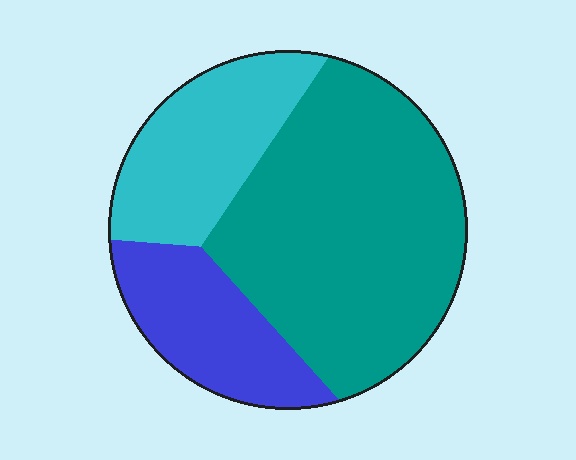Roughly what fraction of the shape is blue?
Blue takes up about one fifth (1/5) of the shape.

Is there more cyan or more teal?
Teal.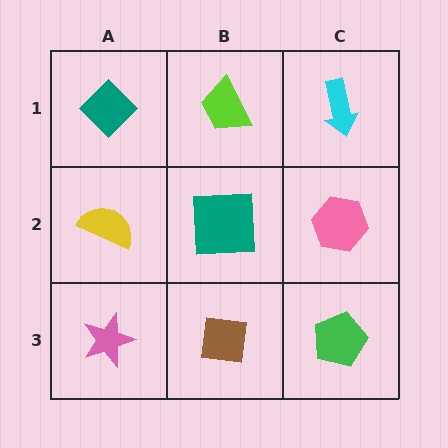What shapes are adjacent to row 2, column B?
A lime trapezoid (row 1, column B), a brown square (row 3, column B), a yellow semicircle (row 2, column A), a pink hexagon (row 2, column C).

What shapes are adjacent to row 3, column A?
A yellow semicircle (row 2, column A), a brown square (row 3, column B).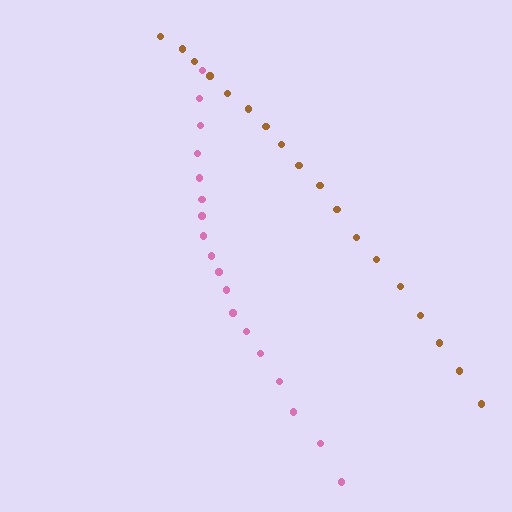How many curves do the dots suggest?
There are 2 distinct paths.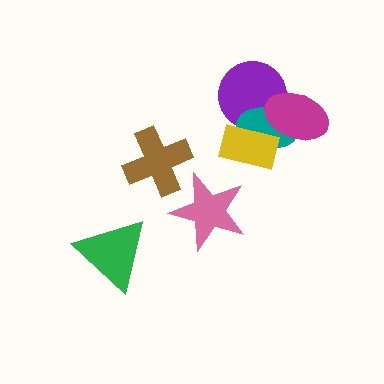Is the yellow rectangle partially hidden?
No, no other shape covers it.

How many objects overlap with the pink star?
0 objects overlap with the pink star.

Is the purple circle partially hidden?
Yes, it is partially covered by another shape.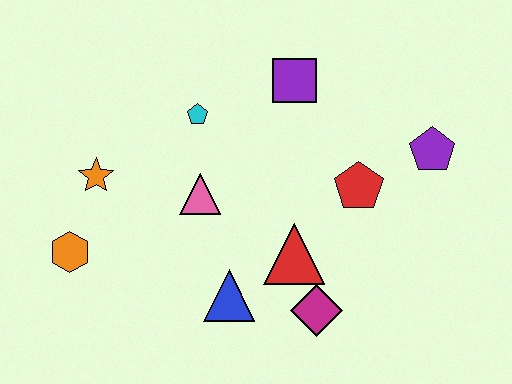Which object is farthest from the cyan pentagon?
The purple pentagon is farthest from the cyan pentagon.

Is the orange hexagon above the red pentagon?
No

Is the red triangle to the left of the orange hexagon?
No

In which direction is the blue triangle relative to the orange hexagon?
The blue triangle is to the right of the orange hexagon.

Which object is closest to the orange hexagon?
The orange star is closest to the orange hexagon.